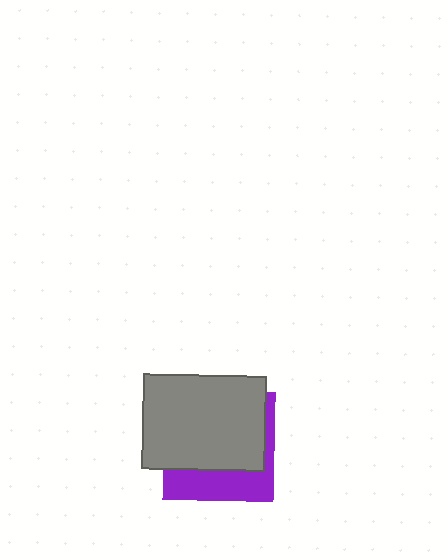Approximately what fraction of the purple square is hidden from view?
Roughly 67% of the purple square is hidden behind the gray rectangle.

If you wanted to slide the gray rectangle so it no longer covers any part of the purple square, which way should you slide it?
Slide it up — that is the most direct way to separate the two shapes.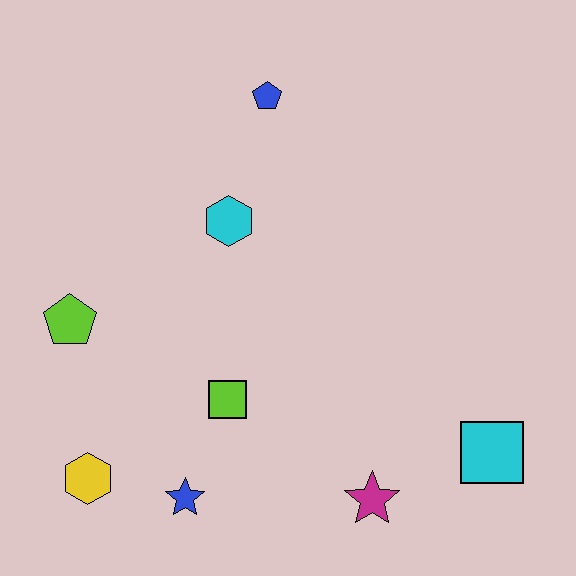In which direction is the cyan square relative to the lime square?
The cyan square is to the right of the lime square.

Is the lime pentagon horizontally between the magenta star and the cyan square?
No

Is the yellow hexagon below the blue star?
No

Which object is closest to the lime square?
The blue star is closest to the lime square.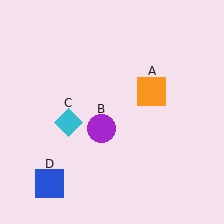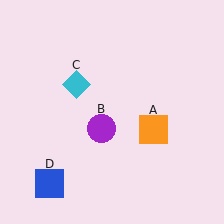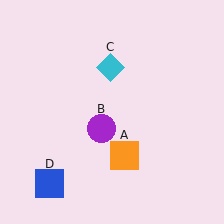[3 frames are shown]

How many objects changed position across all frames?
2 objects changed position: orange square (object A), cyan diamond (object C).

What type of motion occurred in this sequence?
The orange square (object A), cyan diamond (object C) rotated clockwise around the center of the scene.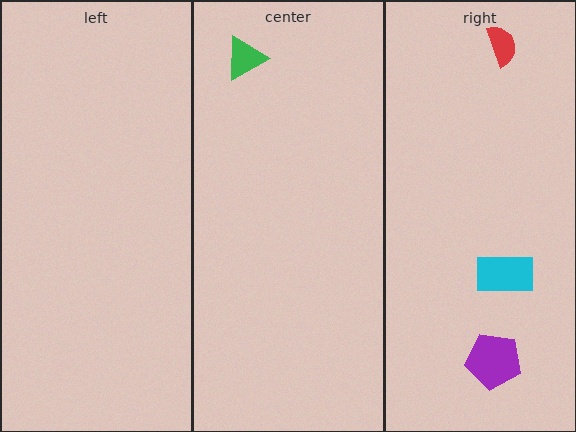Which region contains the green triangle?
The center region.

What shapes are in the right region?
The red semicircle, the cyan rectangle, the purple pentagon.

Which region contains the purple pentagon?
The right region.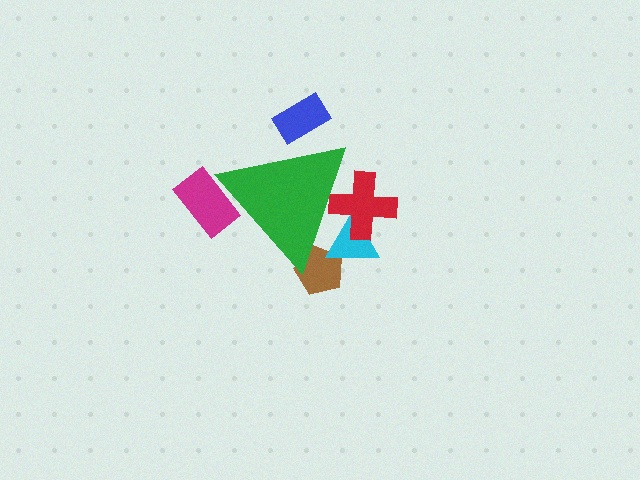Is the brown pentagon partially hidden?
Yes, the brown pentagon is partially hidden behind the green triangle.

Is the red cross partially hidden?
Yes, the red cross is partially hidden behind the green triangle.